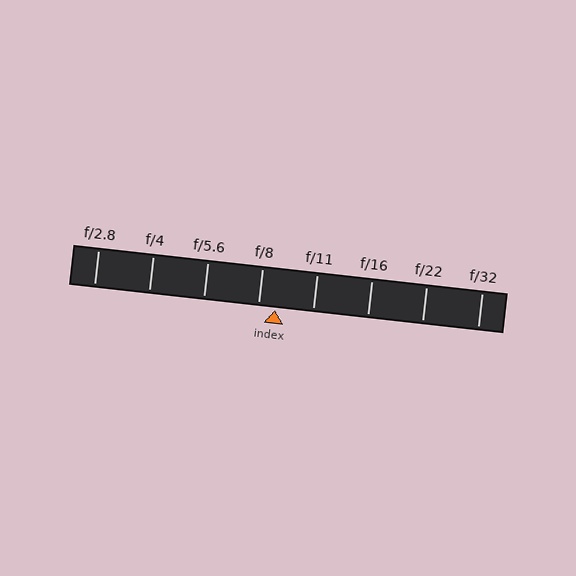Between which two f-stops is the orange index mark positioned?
The index mark is between f/8 and f/11.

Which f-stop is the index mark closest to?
The index mark is closest to f/8.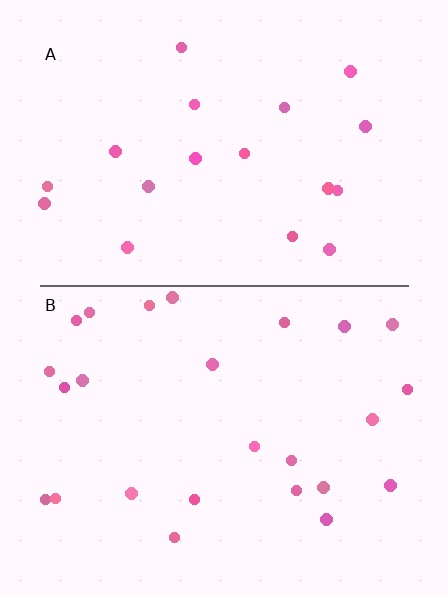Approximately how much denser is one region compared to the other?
Approximately 1.4× — region B over region A.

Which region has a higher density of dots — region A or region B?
B (the bottom).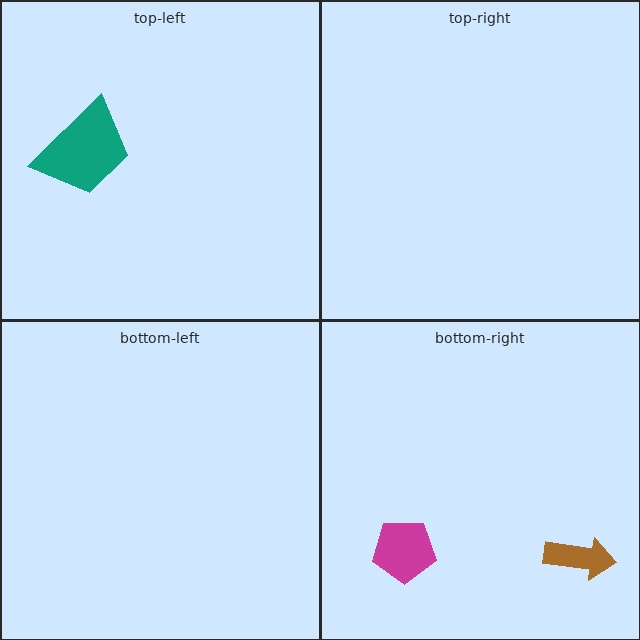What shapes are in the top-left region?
The teal trapezoid.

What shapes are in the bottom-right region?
The magenta pentagon, the brown arrow.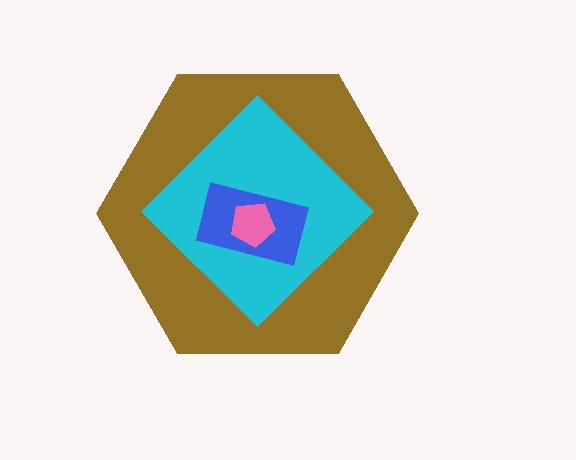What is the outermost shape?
The brown hexagon.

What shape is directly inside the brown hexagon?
The cyan diamond.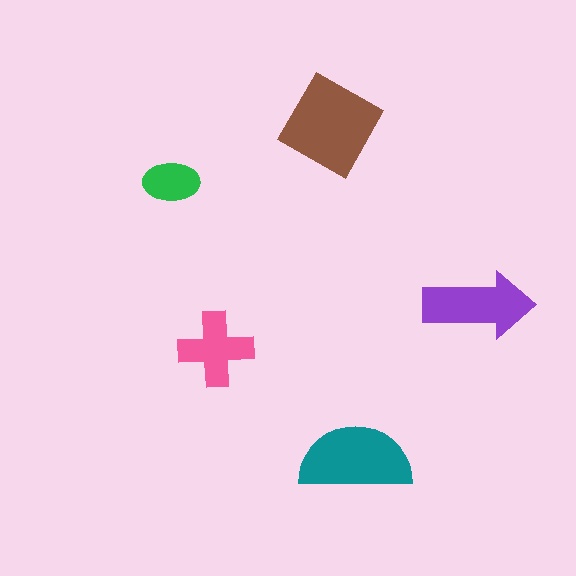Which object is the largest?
The brown diamond.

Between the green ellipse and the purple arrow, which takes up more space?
The purple arrow.